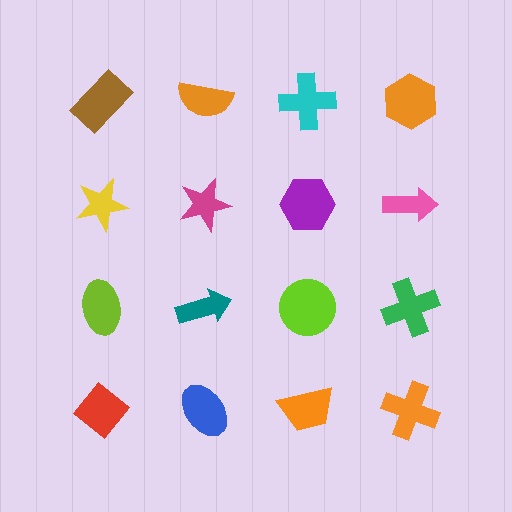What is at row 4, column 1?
A red diamond.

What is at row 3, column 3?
A lime circle.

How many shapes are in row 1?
4 shapes.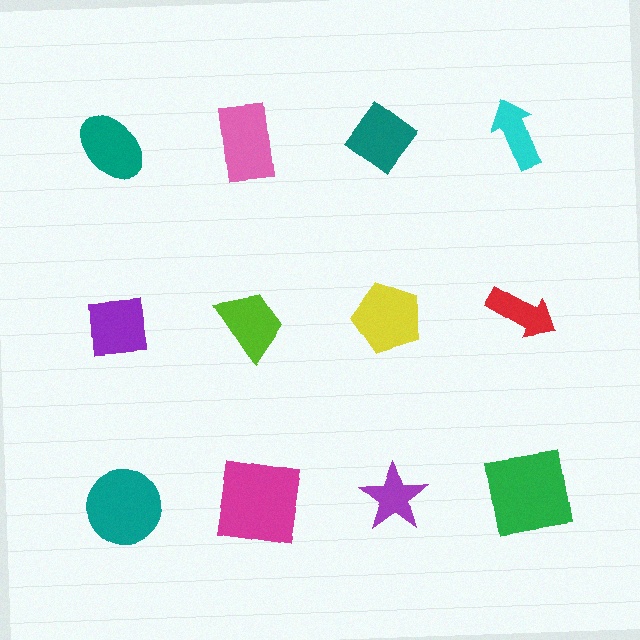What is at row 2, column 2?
A lime trapezoid.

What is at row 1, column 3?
A teal diamond.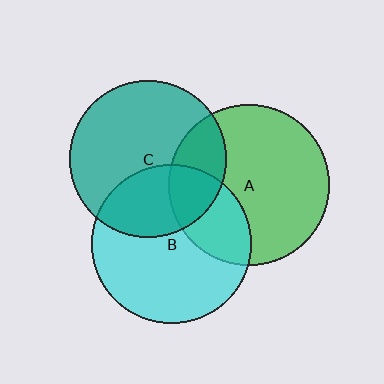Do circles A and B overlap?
Yes.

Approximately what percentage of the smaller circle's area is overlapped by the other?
Approximately 30%.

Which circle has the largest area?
Circle A (green).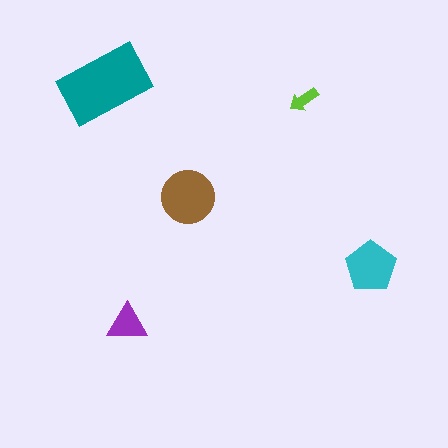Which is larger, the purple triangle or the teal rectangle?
The teal rectangle.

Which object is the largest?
The teal rectangle.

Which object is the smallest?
The lime arrow.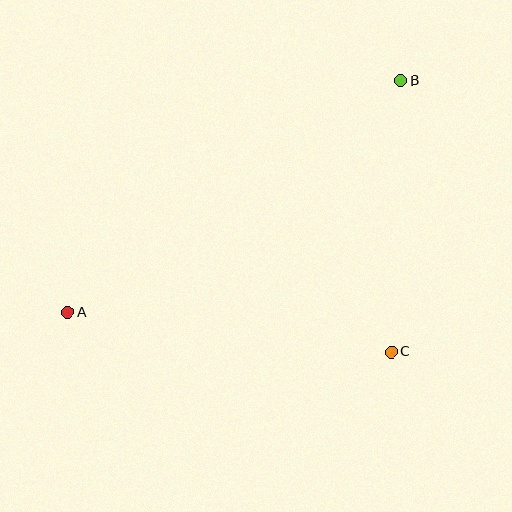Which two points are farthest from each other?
Points A and B are farthest from each other.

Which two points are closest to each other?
Points B and C are closest to each other.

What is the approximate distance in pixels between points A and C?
The distance between A and C is approximately 326 pixels.